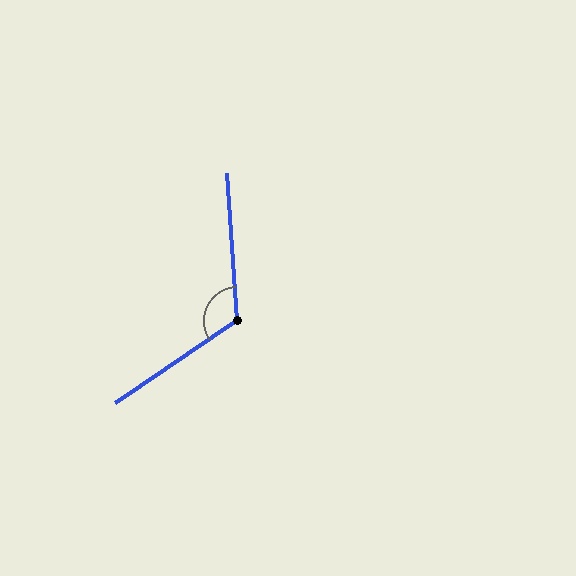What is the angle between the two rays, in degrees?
Approximately 120 degrees.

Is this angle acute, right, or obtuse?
It is obtuse.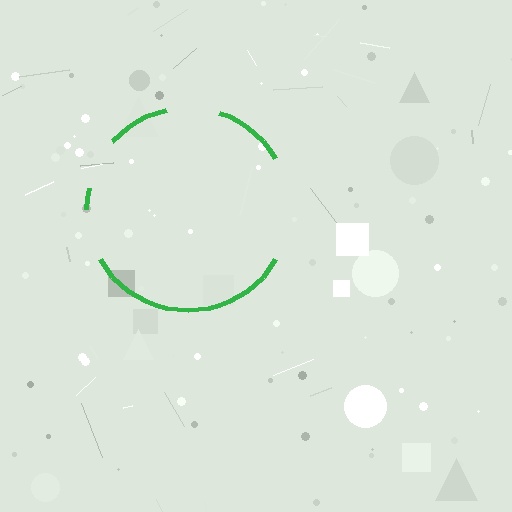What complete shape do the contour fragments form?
The contour fragments form a circle.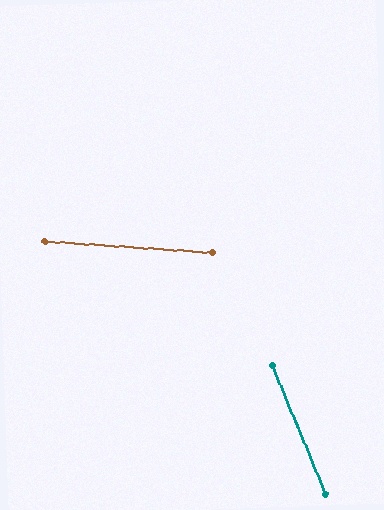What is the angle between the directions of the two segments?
Approximately 64 degrees.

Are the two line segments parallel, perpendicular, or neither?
Neither parallel nor perpendicular — they differ by about 64°.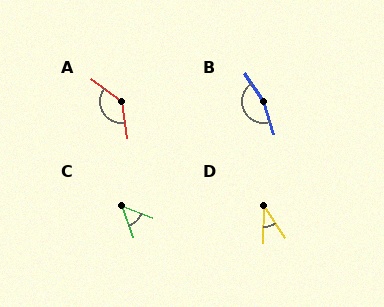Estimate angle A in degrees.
Approximately 135 degrees.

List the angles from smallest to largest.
D (34°), C (50°), A (135°), B (166°).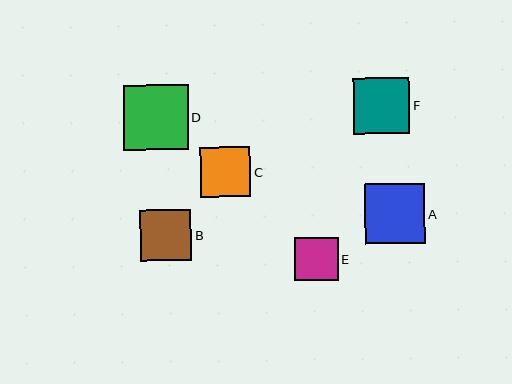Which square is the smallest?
Square E is the smallest with a size of approximately 43 pixels.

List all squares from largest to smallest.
From largest to smallest: D, A, F, B, C, E.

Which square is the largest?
Square D is the largest with a size of approximately 65 pixels.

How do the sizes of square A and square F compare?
Square A and square F are approximately the same size.